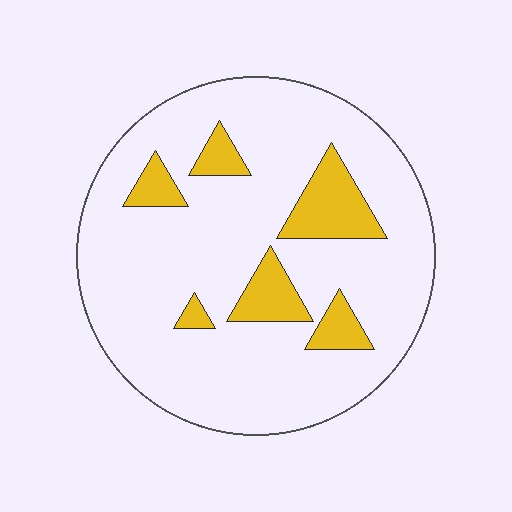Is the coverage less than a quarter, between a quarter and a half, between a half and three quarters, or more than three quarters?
Less than a quarter.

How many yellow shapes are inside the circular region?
6.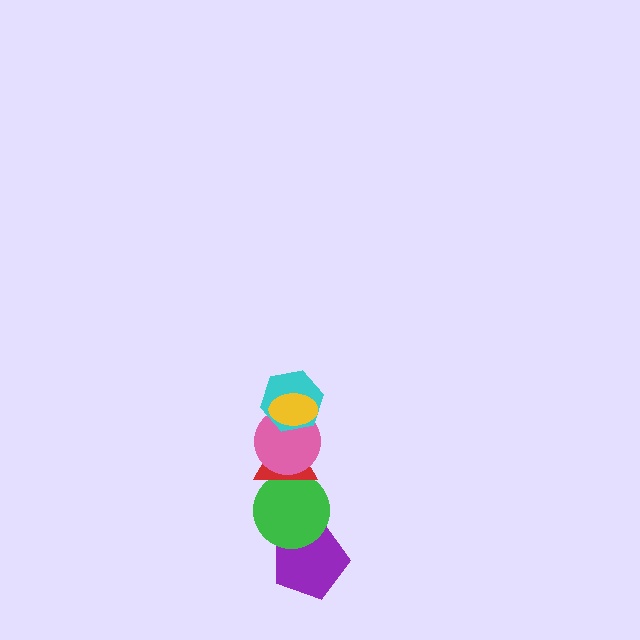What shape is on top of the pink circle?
The cyan hexagon is on top of the pink circle.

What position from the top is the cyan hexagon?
The cyan hexagon is 2nd from the top.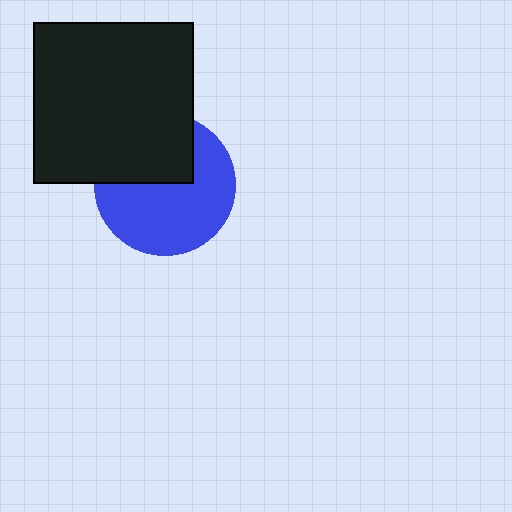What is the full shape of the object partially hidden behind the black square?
The partially hidden object is a blue circle.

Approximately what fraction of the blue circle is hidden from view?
Roughly 37% of the blue circle is hidden behind the black square.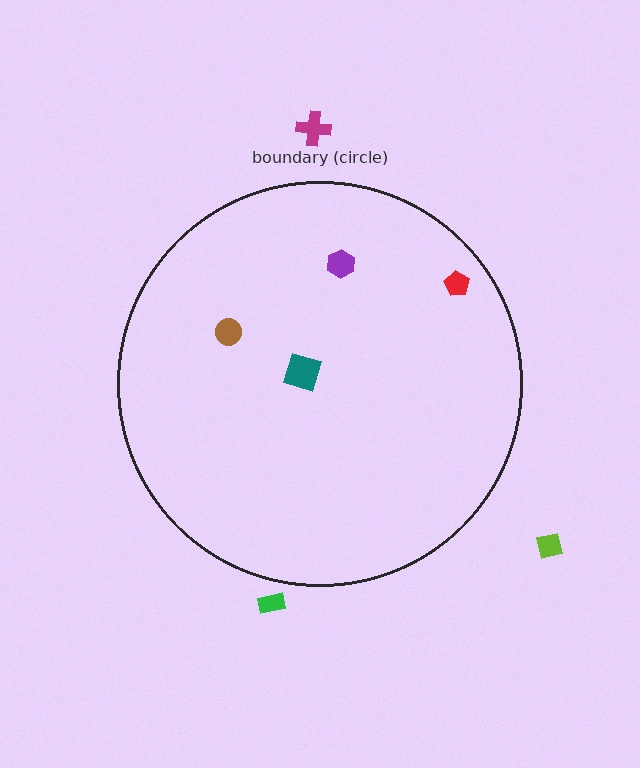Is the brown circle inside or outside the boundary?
Inside.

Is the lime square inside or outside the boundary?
Outside.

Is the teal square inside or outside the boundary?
Inside.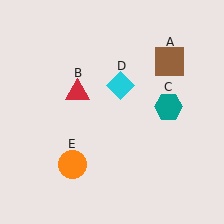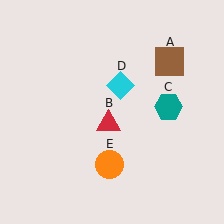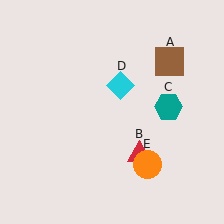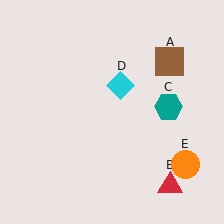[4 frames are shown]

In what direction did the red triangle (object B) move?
The red triangle (object B) moved down and to the right.